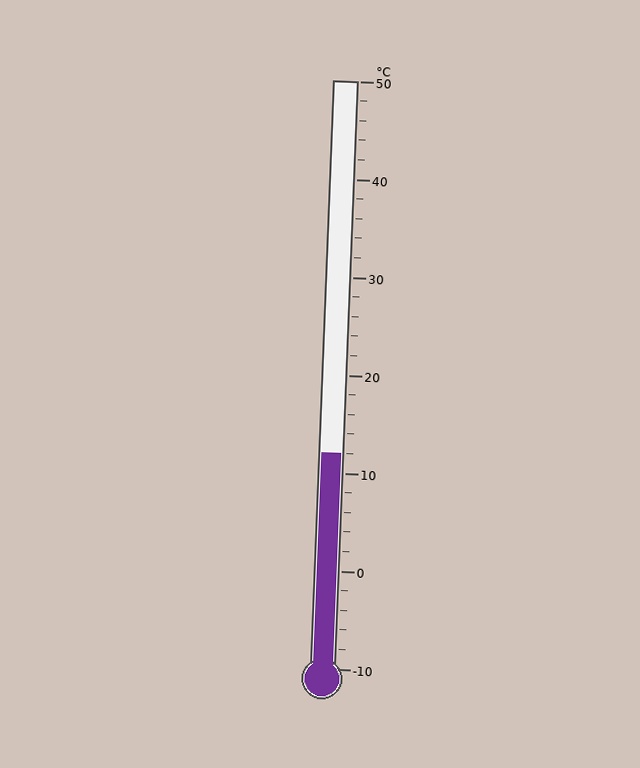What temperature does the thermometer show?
The thermometer shows approximately 12°C.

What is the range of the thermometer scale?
The thermometer scale ranges from -10°C to 50°C.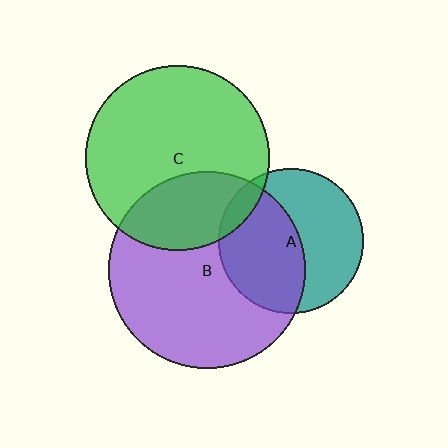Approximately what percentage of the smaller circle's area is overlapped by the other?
Approximately 10%.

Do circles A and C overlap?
Yes.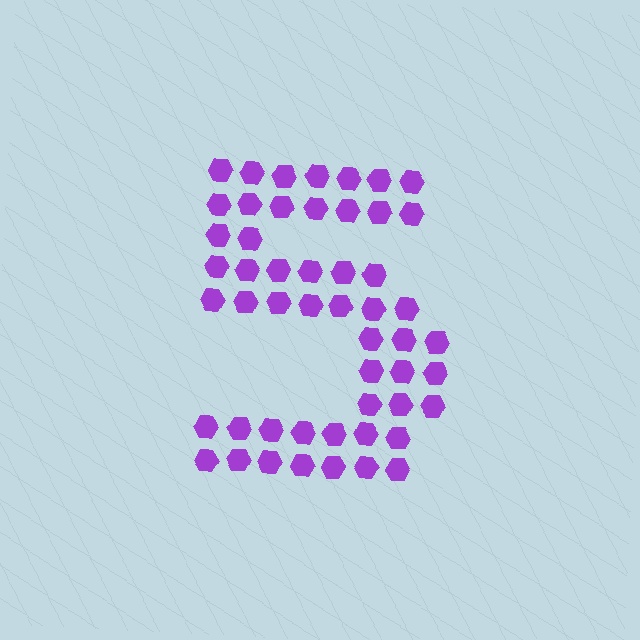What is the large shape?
The large shape is the digit 5.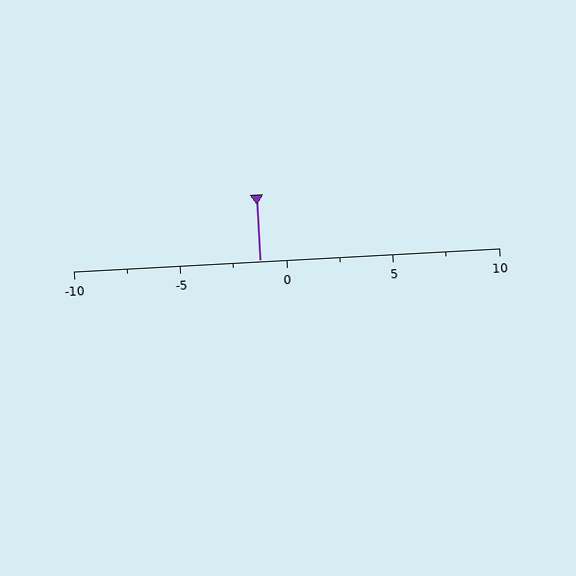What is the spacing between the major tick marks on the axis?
The major ticks are spaced 5 apart.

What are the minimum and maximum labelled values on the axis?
The axis runs from -10 to 10.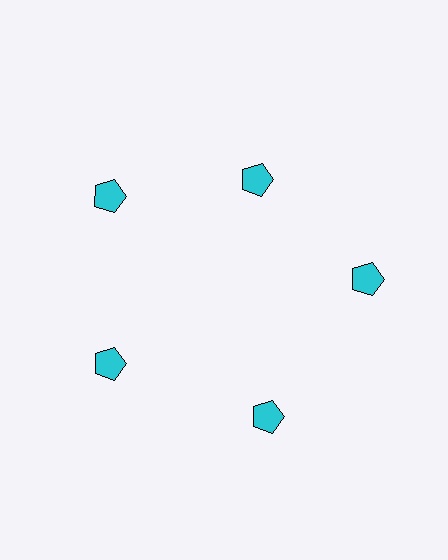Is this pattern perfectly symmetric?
No. The 5 cyan pentagons are arranged in a ring, but one element near the 1 o'clock position is pulled inward toward the center, breaking the 5-fold rotational symmetry.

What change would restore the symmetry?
The symmetry would be restored by moving it outward, back onto the ring so that all 5 pentagons sit at equal angles and equal distance from the center.